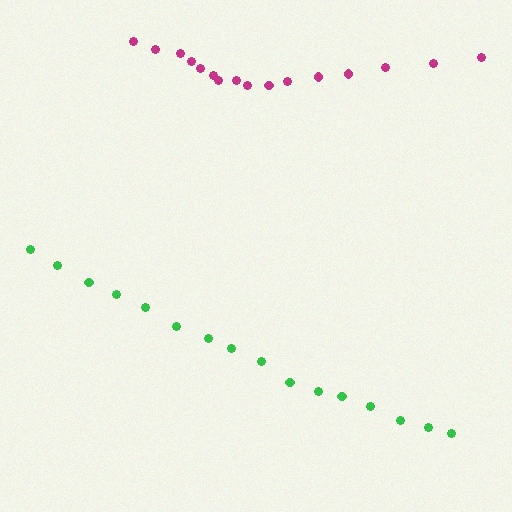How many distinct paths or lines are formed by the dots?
There are 2 distinct paths.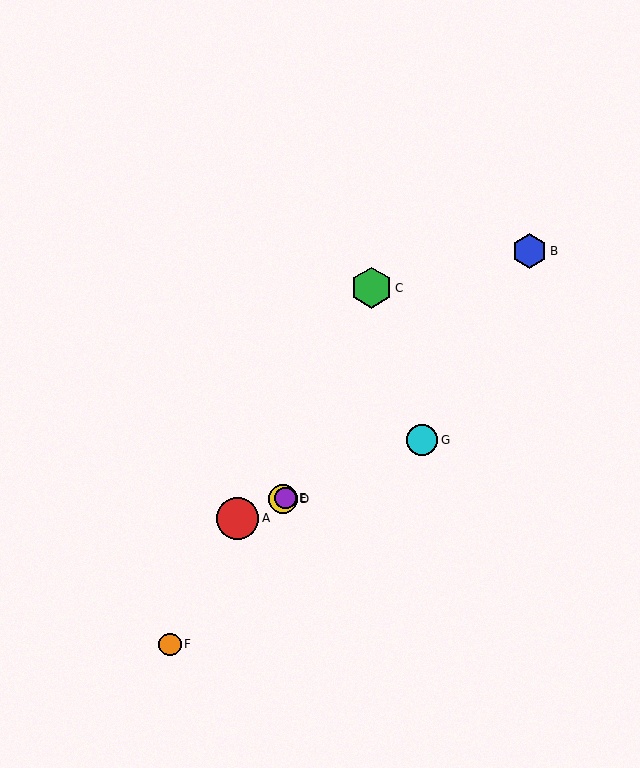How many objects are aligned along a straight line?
4 objects (A, D, E, G) are aligned along a straight line.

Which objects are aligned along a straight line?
Objects A, D, E, G are aligned along a straight line.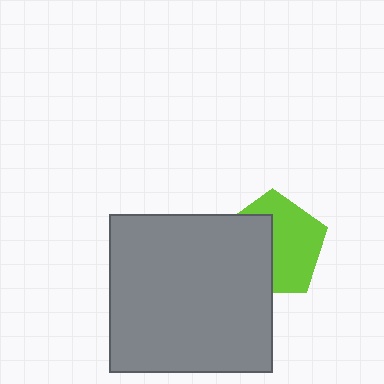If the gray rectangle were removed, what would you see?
You would see the complete lime pentagon.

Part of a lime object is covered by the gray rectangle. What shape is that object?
It is a pentagon.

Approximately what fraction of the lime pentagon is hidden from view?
Roughly 45% of the lime pentagon is hidden behind the gray rectangle.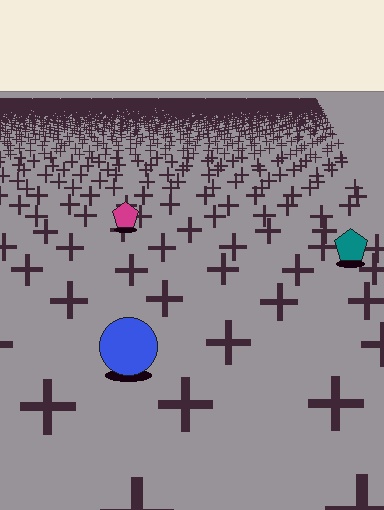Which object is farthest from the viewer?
The magenta pentagon is farthest from the viewer. It appears smaller and the ground texture around it is denser.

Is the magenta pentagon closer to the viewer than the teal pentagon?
No. The teal pentagon is closer — you can tell from the texture gradient: the ground texture is coarser near it.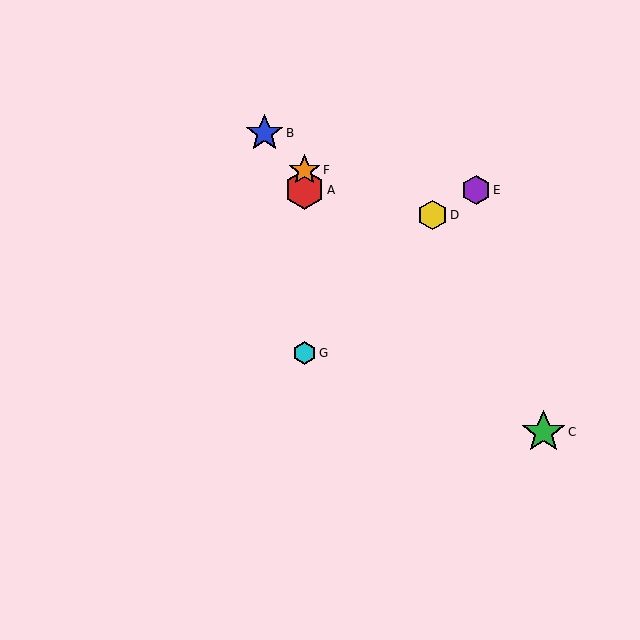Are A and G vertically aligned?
Yes, both are at x≈305.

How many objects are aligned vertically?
3 objects (A, F, G) are aligned vertically.